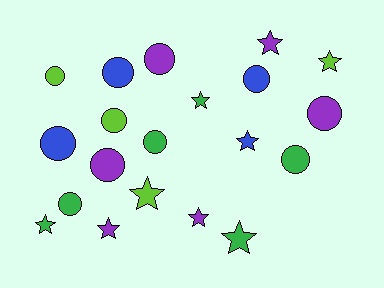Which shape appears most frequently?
Circle, with 11 objects.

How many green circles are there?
There are 3 green circles.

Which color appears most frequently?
Green, with 6 objects.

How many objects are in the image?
There are 20 objects.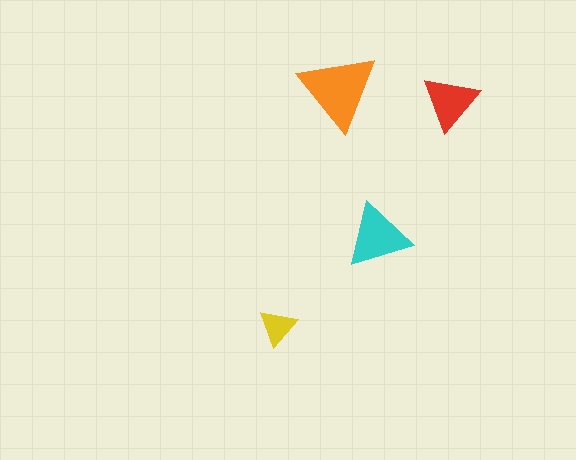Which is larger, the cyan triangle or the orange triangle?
The orange one.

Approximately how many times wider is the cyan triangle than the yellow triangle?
About 1.5 times wider.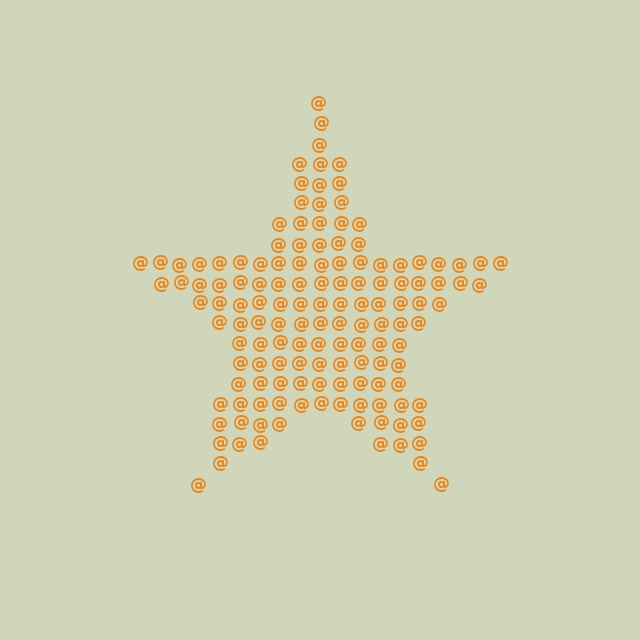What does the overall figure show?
The overall figure shows a star.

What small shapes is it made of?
It is made of small at signs.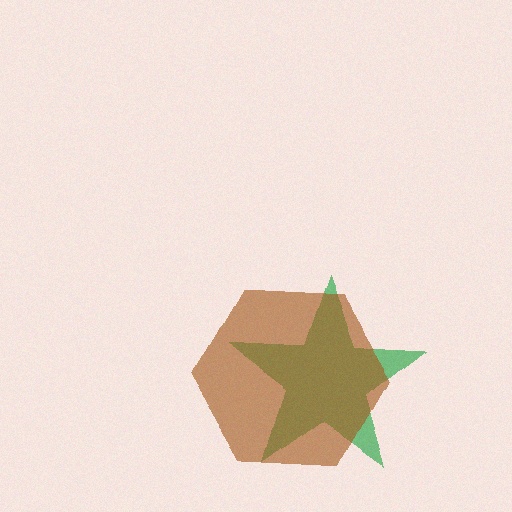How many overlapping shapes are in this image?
There are 2 overlapping shapes in the image.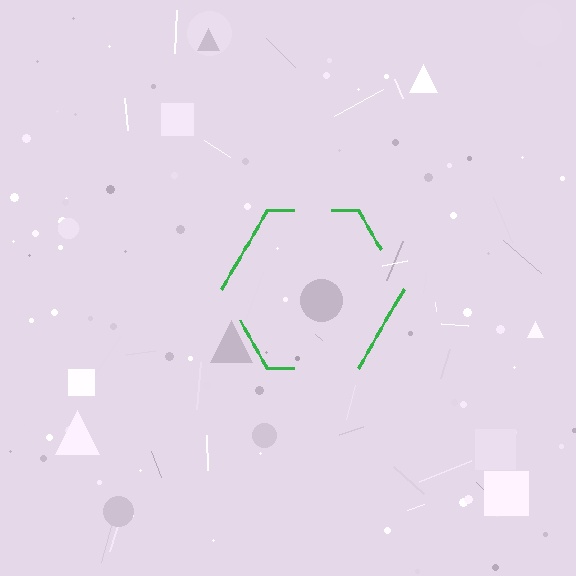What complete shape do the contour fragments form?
The contour fragments form a hexagon.